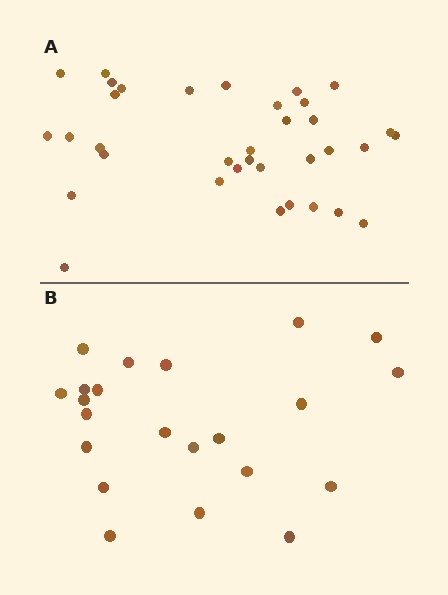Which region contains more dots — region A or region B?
Region A (the top region) has more dots.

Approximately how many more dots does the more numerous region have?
Region A has approximately 15 more dots than region B.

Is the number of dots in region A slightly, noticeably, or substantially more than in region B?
Region A has substantially more. The ratio is roughly 1.6 to 1.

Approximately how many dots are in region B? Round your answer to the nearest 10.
About 20 dots. (The exact count is 22, which rounds to 20.)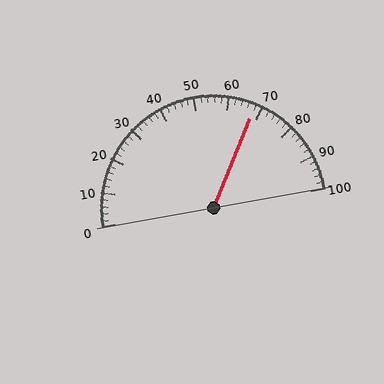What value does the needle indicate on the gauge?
The needle indicates approximately 68.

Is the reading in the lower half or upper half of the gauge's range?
The reading is in the upper half of the range (0 to 100).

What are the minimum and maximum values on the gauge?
The gauge ranges from 0 to 100.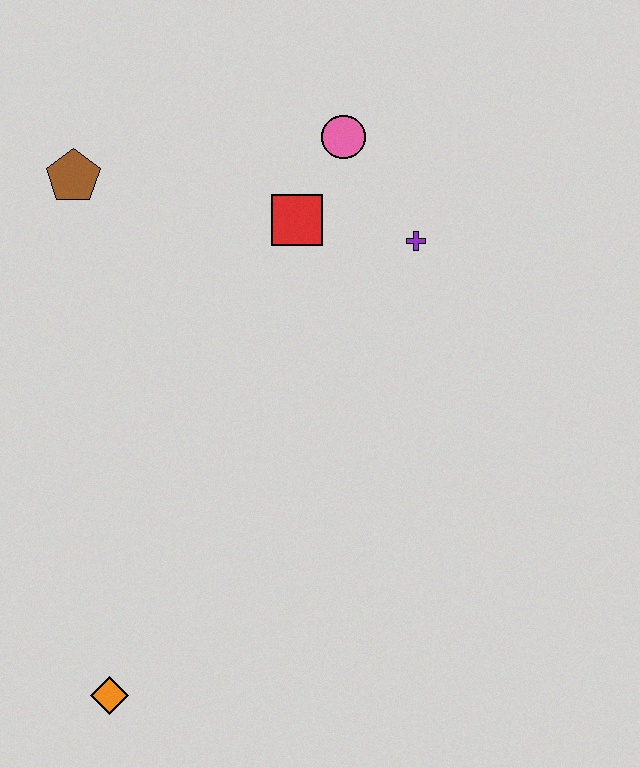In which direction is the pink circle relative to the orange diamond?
The pink circle is above the orange diamond.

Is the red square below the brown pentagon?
Yes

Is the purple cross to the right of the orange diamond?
Yes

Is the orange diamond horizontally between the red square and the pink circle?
No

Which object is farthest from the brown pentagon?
The orange diamond is farthest from the brown pentagon.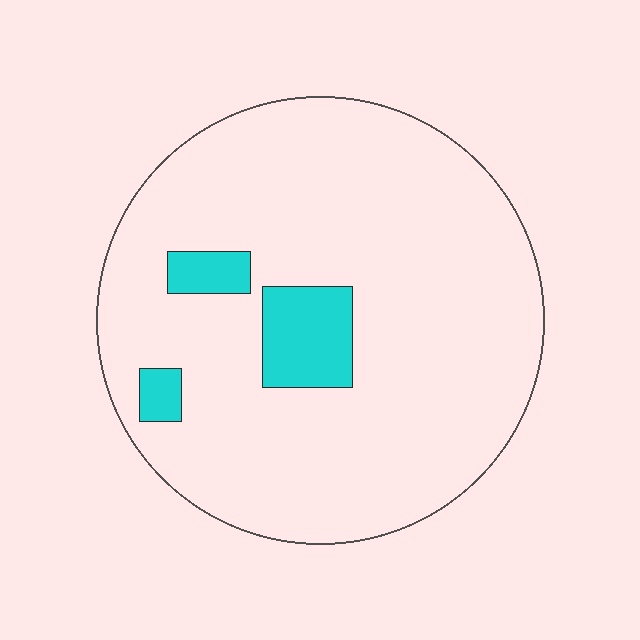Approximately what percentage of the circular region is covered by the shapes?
Approximately 10%.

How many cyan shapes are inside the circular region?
3.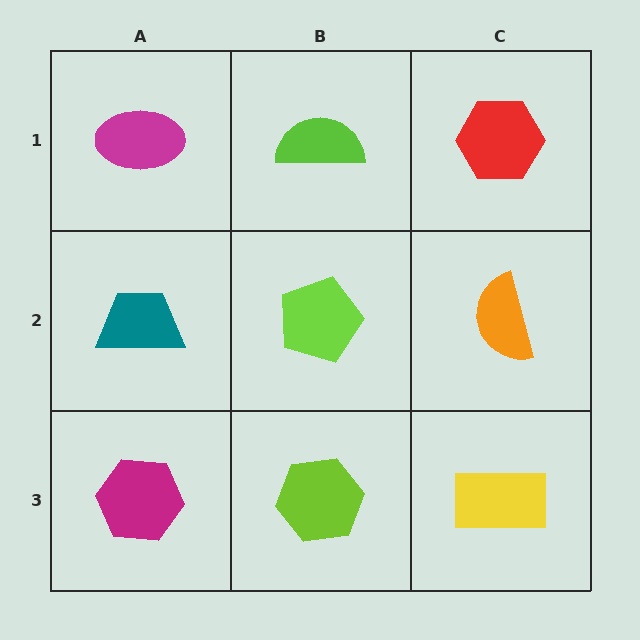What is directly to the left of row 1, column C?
A lime semicircle.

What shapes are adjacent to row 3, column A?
A teal trapezoid (row 2, column A), a lime hexagon (row 3, column B).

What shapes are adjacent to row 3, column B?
A lime pentagon (row 2, column B), a magenta hexagon (row 3, column A), a yellow rectangle (row 3, column C).